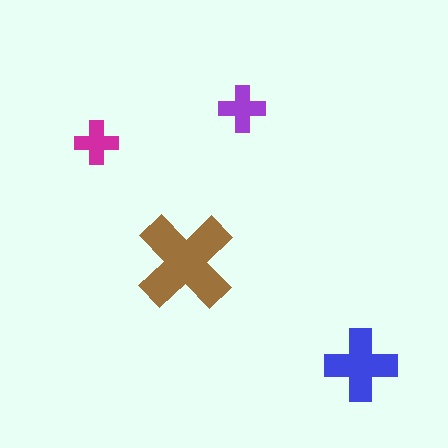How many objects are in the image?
There are 4 objects in the image.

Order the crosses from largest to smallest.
the brown one, the blue one, the purple one, the magenta one.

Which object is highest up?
The purple cross is topmost.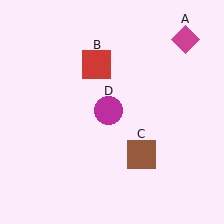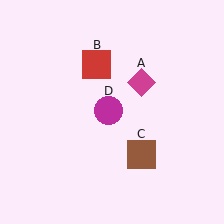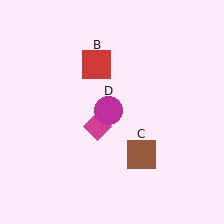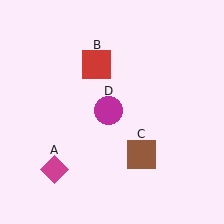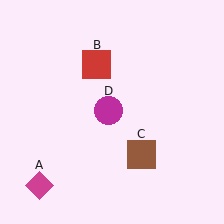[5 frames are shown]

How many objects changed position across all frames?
1 object changed position: magenta diamond (object A).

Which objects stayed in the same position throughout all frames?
Red square (object B) and brown square (object C) and magenta circle (object D) remained stationary.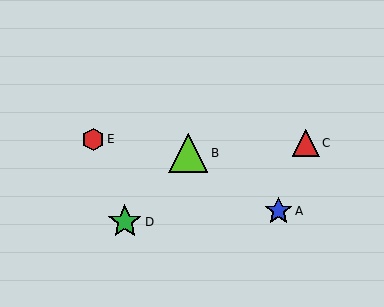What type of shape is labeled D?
Shape D is a green star.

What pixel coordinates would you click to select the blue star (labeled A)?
Click at (278, 211) to select the blue star A.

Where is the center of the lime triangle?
The center of the lime triangle is at (188, 153).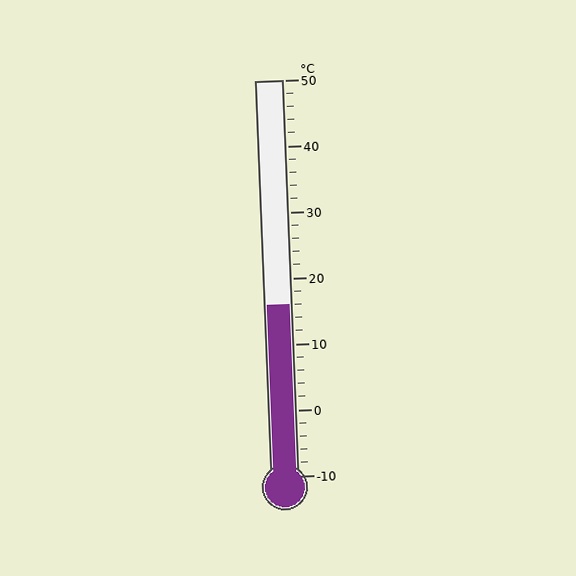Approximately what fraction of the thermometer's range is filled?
The thermometer is filled to approximately 45% of its range.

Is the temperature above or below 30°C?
The temperature is below 30°C.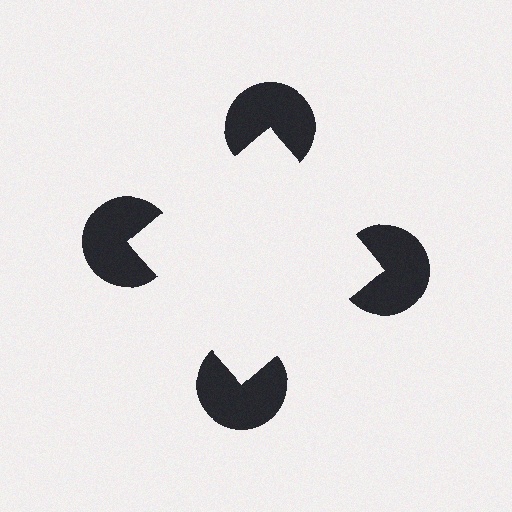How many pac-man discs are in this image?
There are 4 — one at each vertex of the illusory square.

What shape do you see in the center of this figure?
An illusory square — its edges are inferred from the aligned wedge cuts in the pac-man discs, not physically drawn.